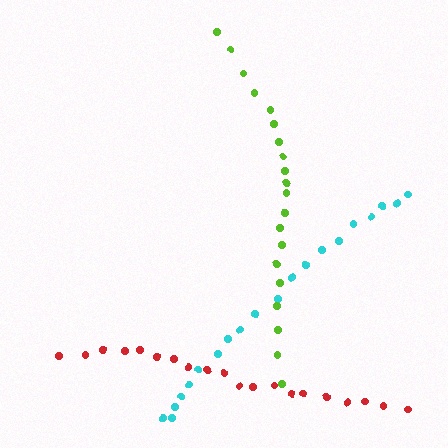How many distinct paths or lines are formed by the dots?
There are 3 distinct paths.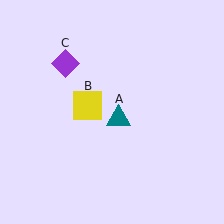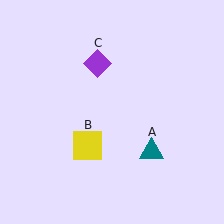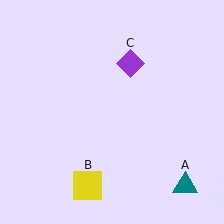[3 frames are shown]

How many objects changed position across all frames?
3 objects changed position: teal triangle (object A), yellow square (object B), purple diamond (object C).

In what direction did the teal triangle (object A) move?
The teal triangle (object A) moved down and to the right.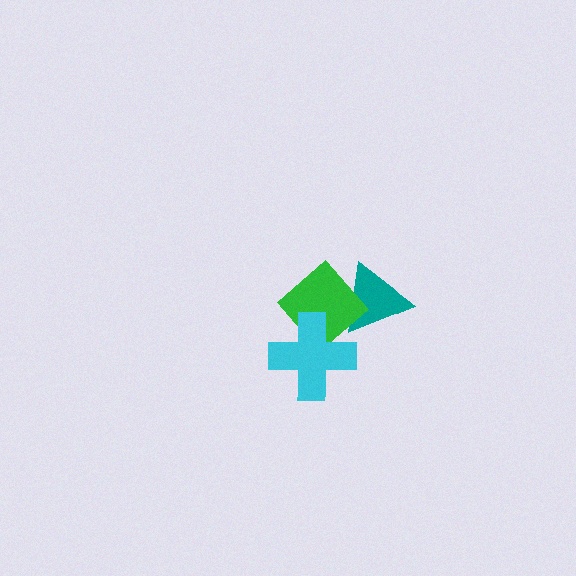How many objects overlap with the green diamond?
2 objects overlap with the green diamond.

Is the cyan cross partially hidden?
No, no other shape covers it.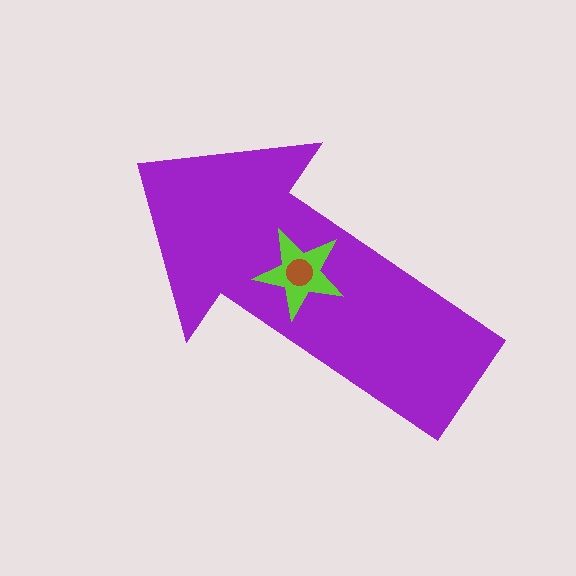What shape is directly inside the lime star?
The brown circle.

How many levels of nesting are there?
3.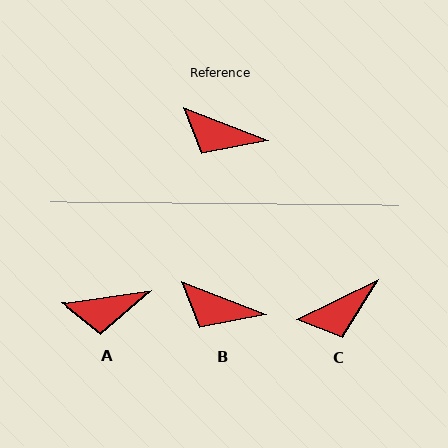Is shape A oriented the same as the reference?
No, it is off by about 30 degrees.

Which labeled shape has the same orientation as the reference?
B.